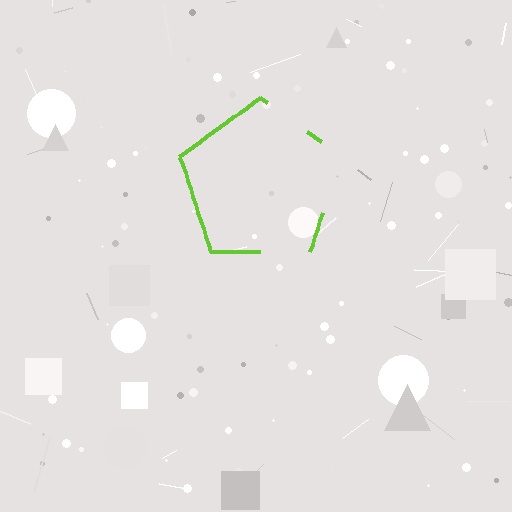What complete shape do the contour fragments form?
The contour fragments form a pentagon.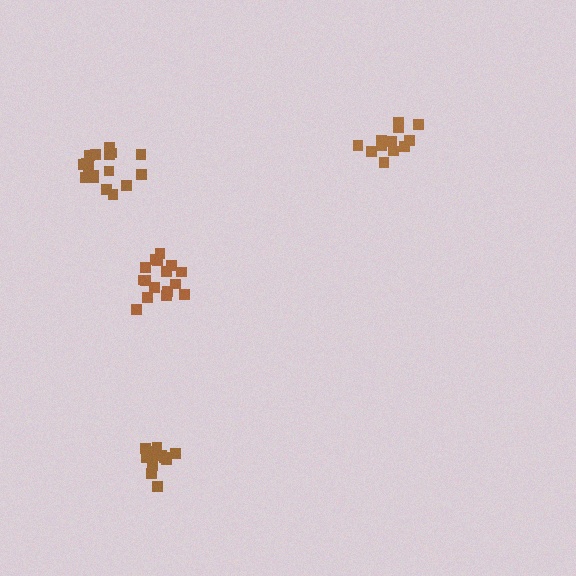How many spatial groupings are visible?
There are 4 spatial groupings.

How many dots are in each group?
Group 1: 17 dots, Group 2: 12 dots, Group 3: 16 dots, Group 4: 14 dots (59 total).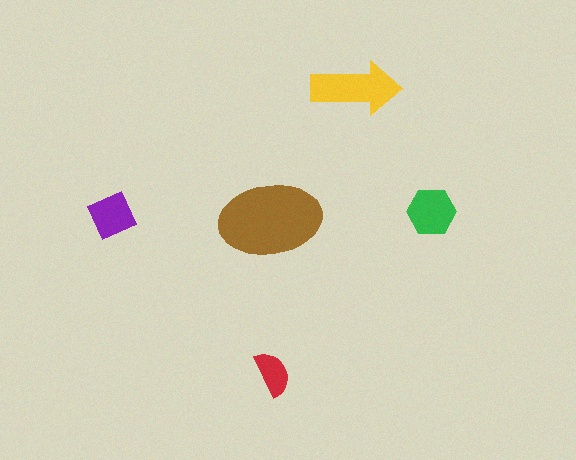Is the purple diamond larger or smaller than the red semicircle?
Larger.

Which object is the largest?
The brown ellipse.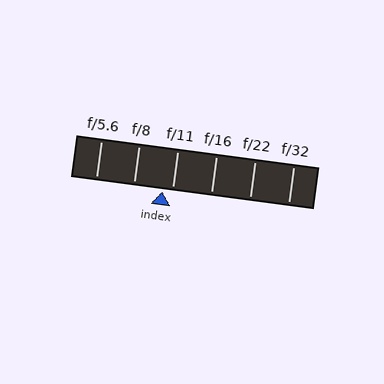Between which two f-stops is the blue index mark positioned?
The index mark is between f/8 and f/11.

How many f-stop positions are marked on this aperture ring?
There are 6 f-stop positions marked.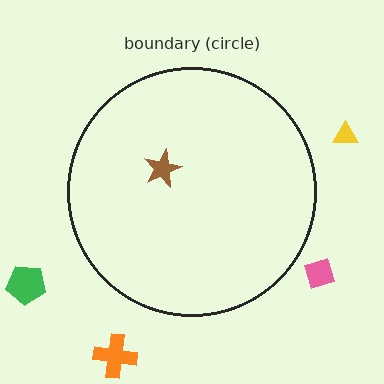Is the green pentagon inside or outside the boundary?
Outside.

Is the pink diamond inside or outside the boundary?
Outside.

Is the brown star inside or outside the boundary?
Inside.